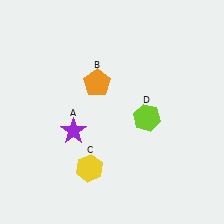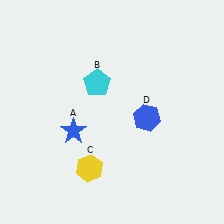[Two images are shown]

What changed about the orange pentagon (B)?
In Image 1, B is orange. In Image 2, it changed to cyan.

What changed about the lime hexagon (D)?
In Image 1, D is lime. In Image 2, it changed to blue.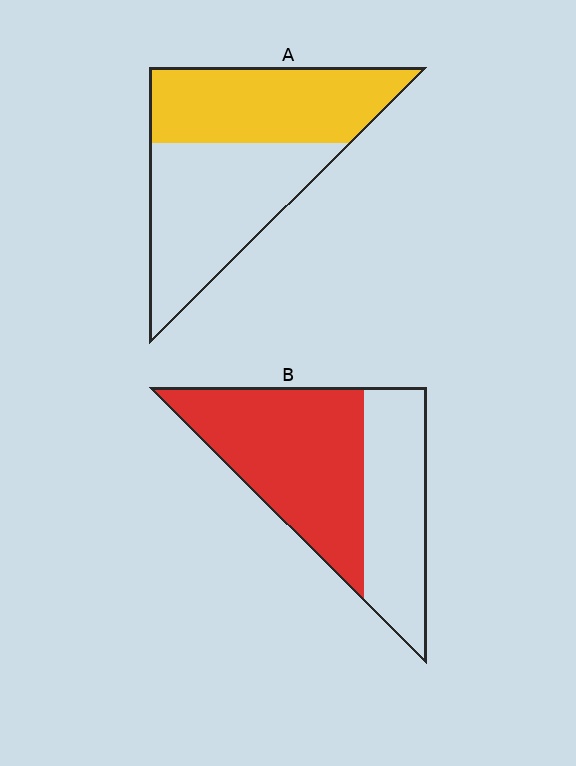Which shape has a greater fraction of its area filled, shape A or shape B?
Shape B.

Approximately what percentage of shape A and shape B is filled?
A is approximately 45% and B is approximately 60%.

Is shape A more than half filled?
Roughly half.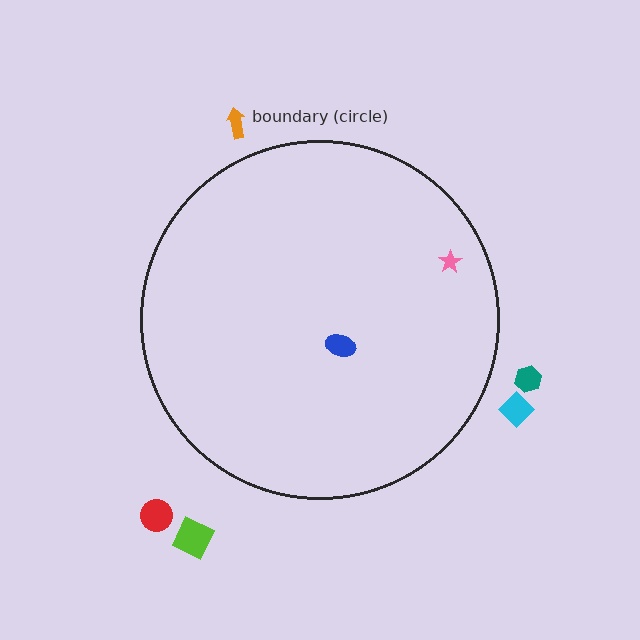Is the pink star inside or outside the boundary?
Inside.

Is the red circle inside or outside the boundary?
Outside.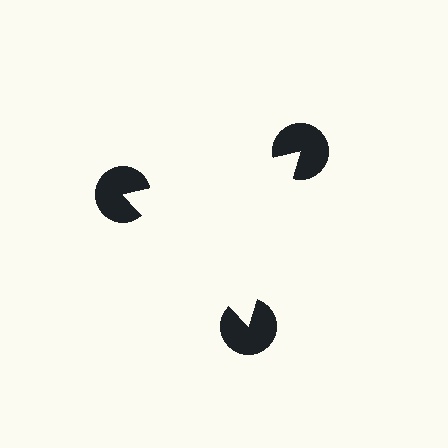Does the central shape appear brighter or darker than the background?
It typically appears slightly brighter than the background, even though no actual brightness change is drawn.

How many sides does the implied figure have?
3 sides.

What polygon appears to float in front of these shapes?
An illusory triangle — its edges are inferred from the aligned wedge cuts in the pac-man discs, not physically drawn.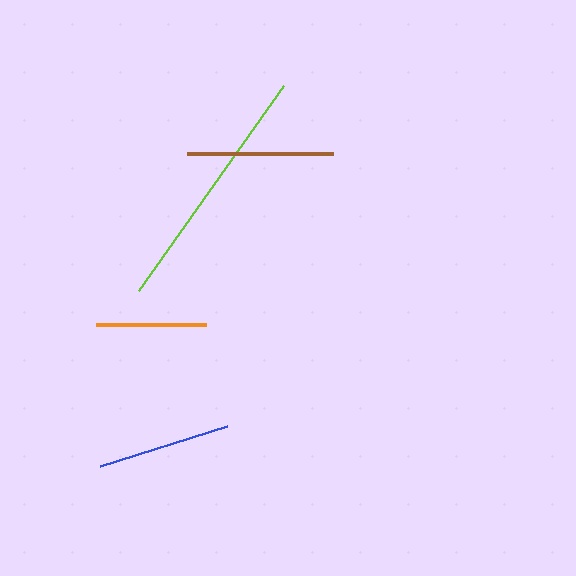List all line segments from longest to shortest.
From longest to shortest: lime, brown, blue, orange.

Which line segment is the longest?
The lime line is the longest at approximately 251 pixels.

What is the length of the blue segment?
The blue segment is approximately 134 pixels long.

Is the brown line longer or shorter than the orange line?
The brown line is longer than the orange line.